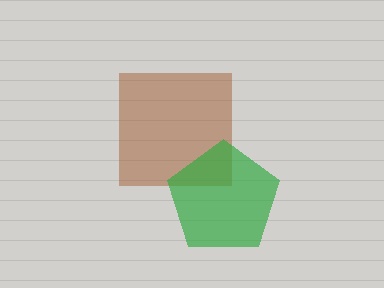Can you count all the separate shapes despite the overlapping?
Yes, there are 2 separate shapes.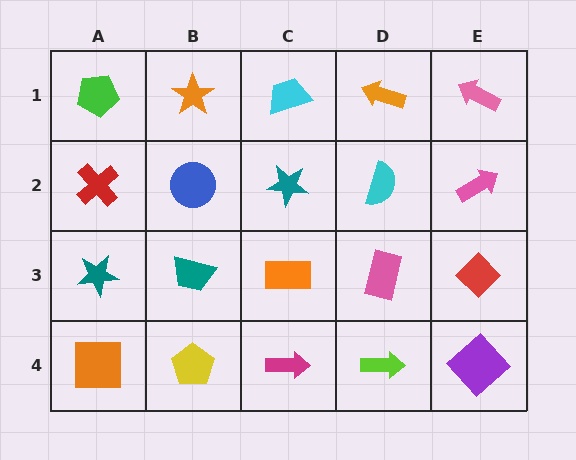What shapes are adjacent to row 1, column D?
A cyan semicircle (row 2, column D), a cyan trapezoid (row 1, column C), a pink arrow (row 1, column E).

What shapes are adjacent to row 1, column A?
A red cross (row 2, column A), an orange star (row 1, column B).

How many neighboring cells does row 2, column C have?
4.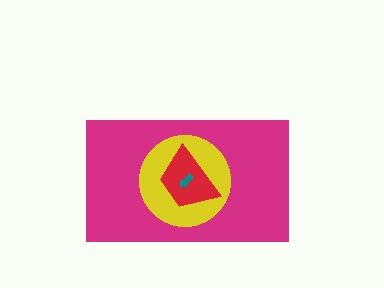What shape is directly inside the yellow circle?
The red trapezoid.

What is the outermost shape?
The magenta rectangle.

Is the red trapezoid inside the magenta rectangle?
Yes.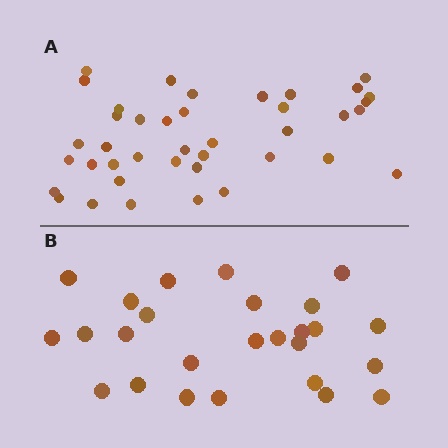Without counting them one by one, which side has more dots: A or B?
Region A (the top region) has more dots.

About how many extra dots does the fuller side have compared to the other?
Region A has approximately 15 more dots than region B.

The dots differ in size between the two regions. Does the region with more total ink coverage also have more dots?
No. Region B has more total ink coverage because its dots are larger, but region A actually contains more individual dots. Total area can be misleading — the number of items is what matters here.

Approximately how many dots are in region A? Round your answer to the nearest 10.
About 40 dots.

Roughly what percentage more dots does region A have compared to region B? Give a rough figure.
About 55% more.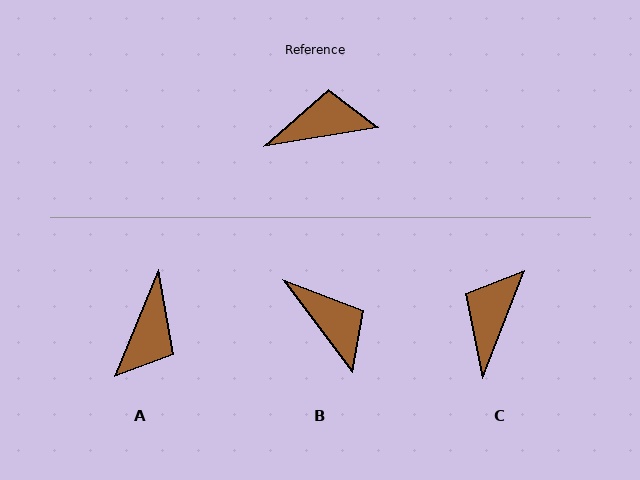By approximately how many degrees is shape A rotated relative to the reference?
Approximately 121 degrees clockwise.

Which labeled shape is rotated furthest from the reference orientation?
A, about 121 degrees away.